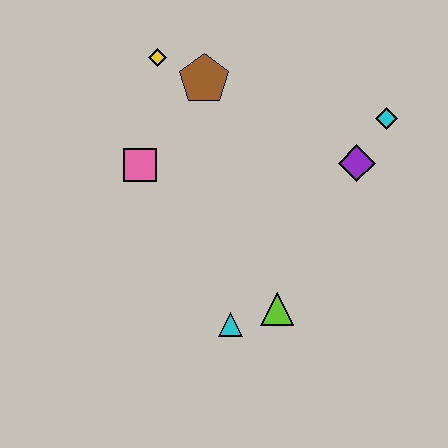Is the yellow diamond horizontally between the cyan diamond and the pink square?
Yes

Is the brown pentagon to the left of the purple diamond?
Yes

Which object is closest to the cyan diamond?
The purple diamond is closest to the cyan diamond.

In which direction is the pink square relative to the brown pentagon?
The pink square is below the brown pentagon.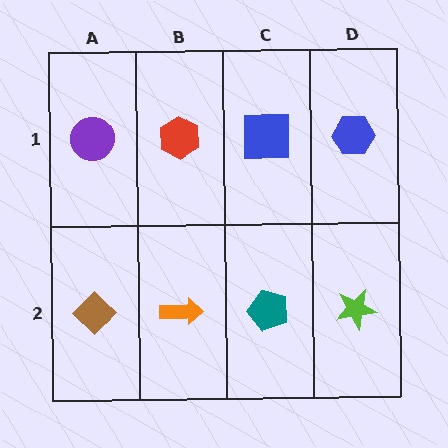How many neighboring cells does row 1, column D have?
2.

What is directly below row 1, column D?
A lime star.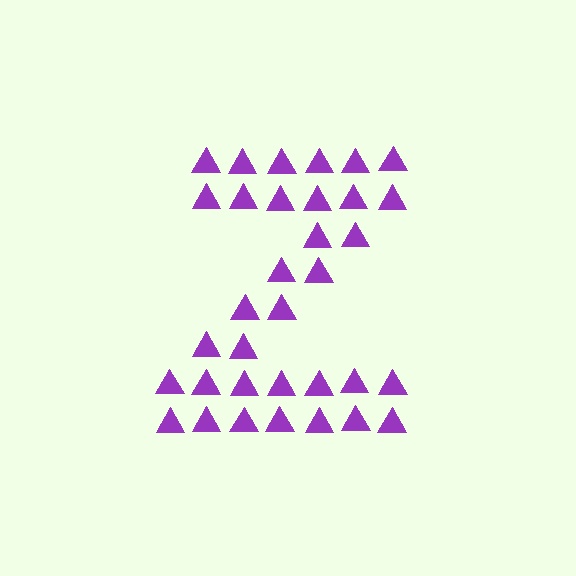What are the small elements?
The small elements are triangles.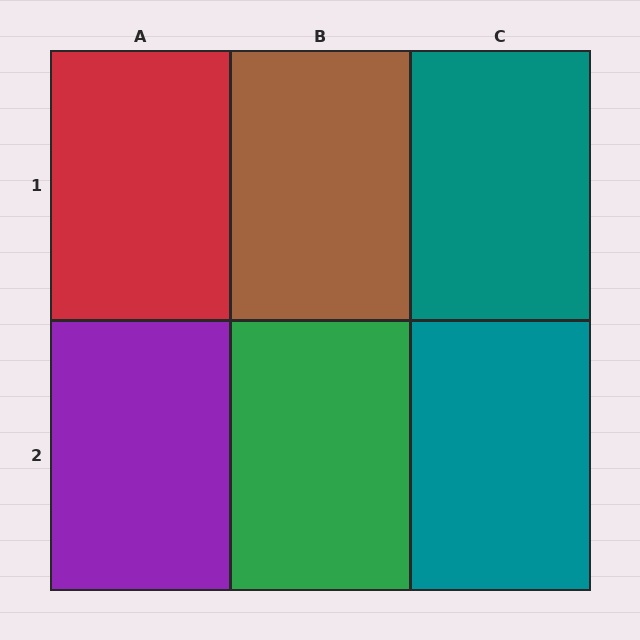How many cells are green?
1 cell is green.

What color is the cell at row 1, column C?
Teal.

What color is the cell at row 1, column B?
Brown.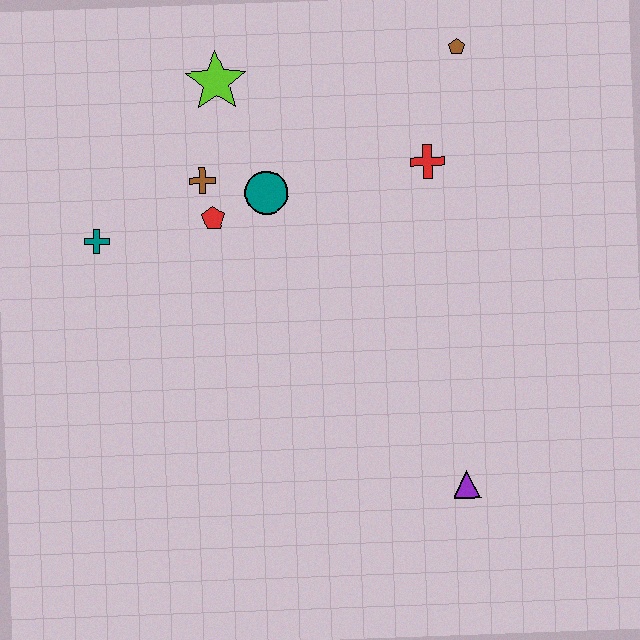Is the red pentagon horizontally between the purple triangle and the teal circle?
No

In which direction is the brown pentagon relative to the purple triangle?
The brown pentagon is above the purple triangle.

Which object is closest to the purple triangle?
The red cross is closest to the purple triangle.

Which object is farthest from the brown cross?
The purple triangle is farthest from the brown cross.